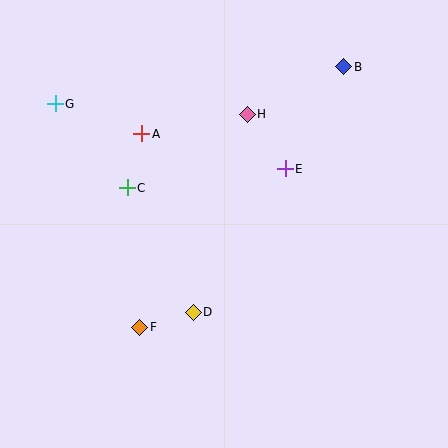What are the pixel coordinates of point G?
Point G is at (55, 104).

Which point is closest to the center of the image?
Point E at (285, 169) is closest to the center.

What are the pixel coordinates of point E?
Point E is at (285, 169).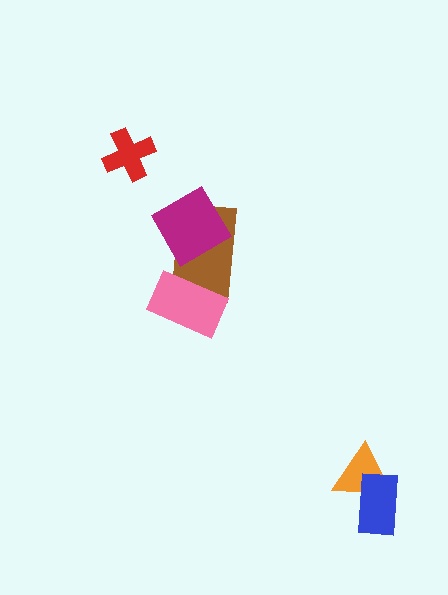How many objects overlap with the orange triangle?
1 object overlaps with the orange triangle.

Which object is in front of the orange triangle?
The blue rectangle is in front of the orange triangle.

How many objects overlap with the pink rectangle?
1 object overlaps with the pink rectangle.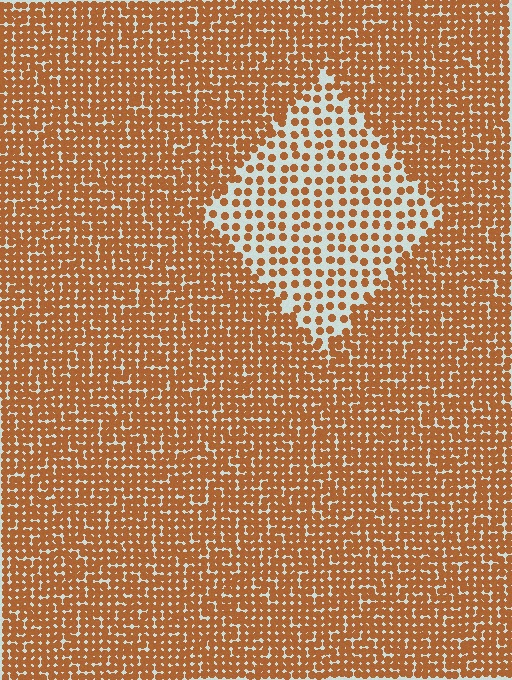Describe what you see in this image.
The image contains small brown elements arranged at two different densities. A diamond-shaped region is visible where the elements are less densely packed than the surrounding area.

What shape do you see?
I see a diamond.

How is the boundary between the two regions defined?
The boundary is defined by a change in element density (approximately 2.3x ratio). All elements are the same color, size, and shape.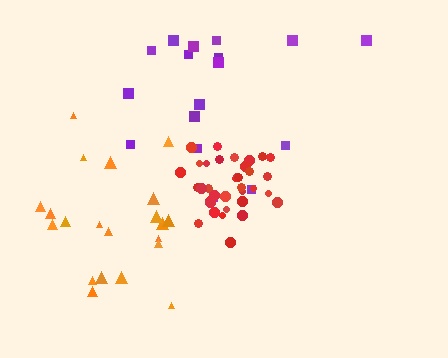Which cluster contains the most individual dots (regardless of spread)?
Red (35).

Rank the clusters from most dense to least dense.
red, orange, purple.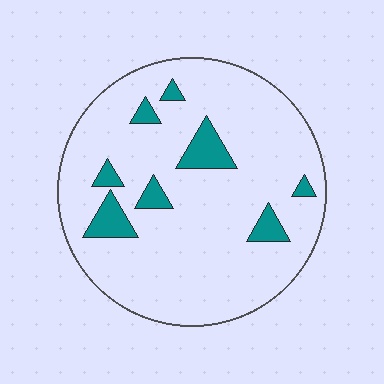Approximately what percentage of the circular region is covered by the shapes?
Approximately 10%.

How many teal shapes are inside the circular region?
8.